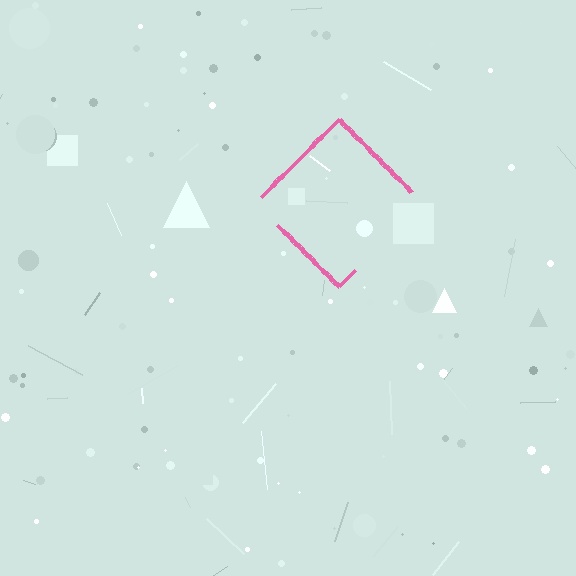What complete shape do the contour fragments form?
The contour fragments form a diamond.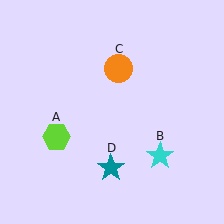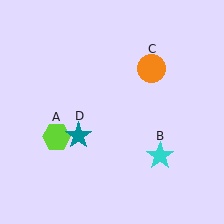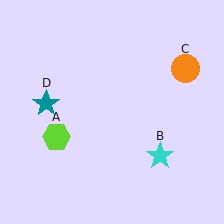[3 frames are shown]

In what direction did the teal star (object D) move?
The teal star (object D) moved up and to the left.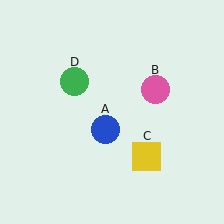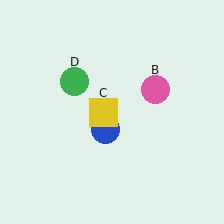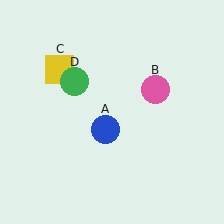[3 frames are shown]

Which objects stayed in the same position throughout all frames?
Blue circle (object A) and pink circle (object B) and green circle (object D) remained stationary.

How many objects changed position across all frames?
1 object changed position: yellow square (object C).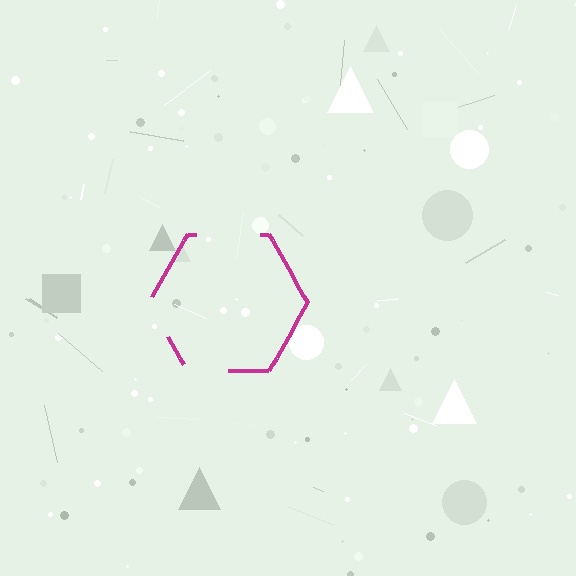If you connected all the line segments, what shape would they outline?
They would outline a hexagon.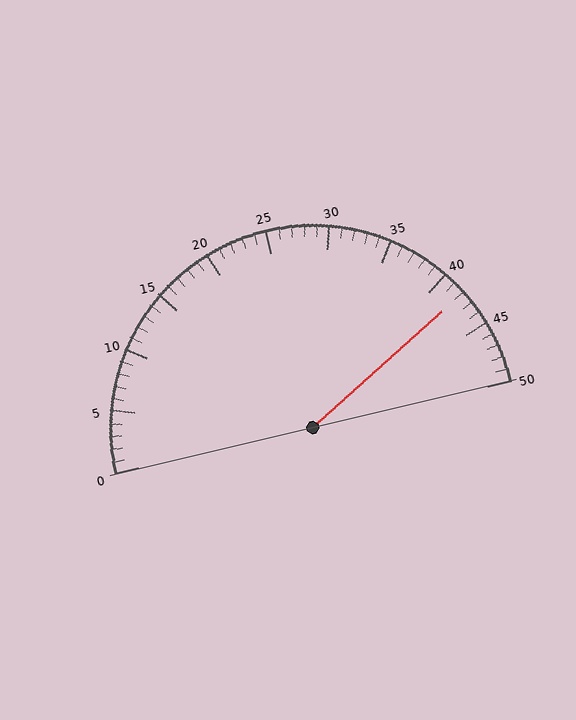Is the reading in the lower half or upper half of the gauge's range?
The reading is in the upper half of the range (0 to 50).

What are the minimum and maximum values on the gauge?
The gauge ranges from 0 to 50.